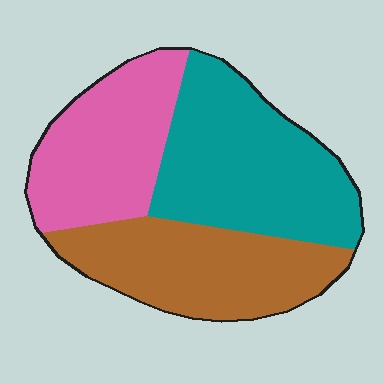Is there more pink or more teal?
Teal.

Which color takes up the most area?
Teal, at roughly 40%.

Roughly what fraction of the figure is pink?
Pink takes up about one quarter (1/4) of the figure.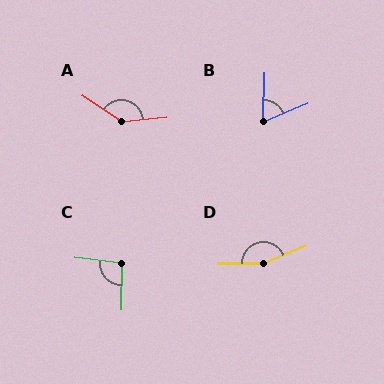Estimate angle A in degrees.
Approximately 140 degrees.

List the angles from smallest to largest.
B (67°), C (96°), A (140°), D (159°).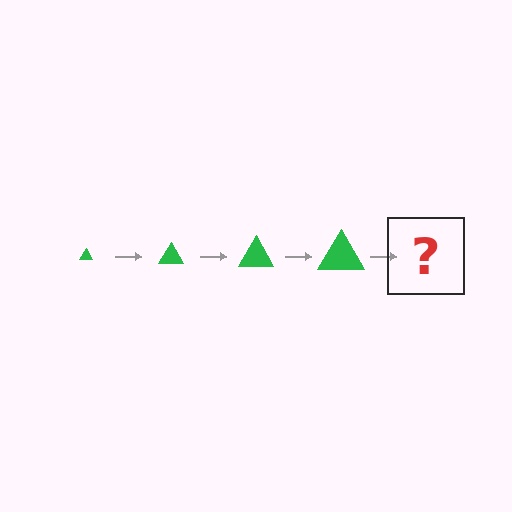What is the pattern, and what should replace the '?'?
The pattern is that the triangle gets progressively larger each step. The '?' should be a green triangle, larger than the previous one.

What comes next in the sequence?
The next element should be a green triangle, larger than the previous one.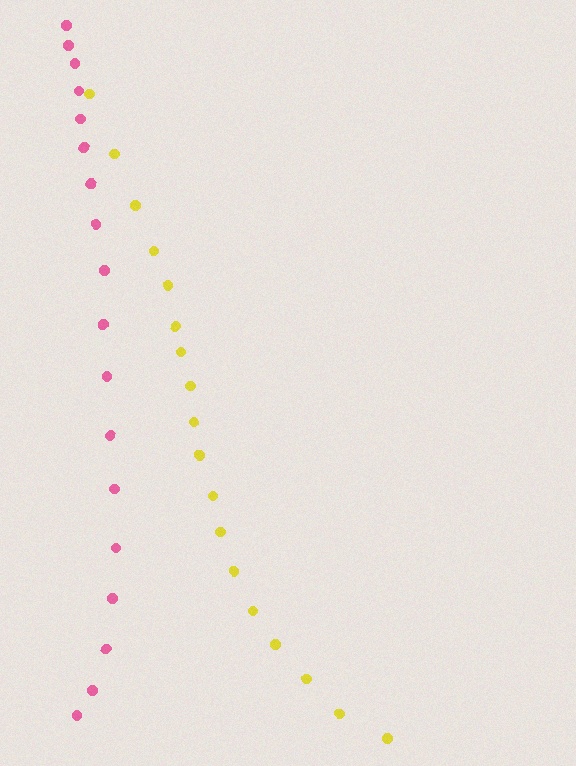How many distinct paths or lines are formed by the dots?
There are 2 distinct paths.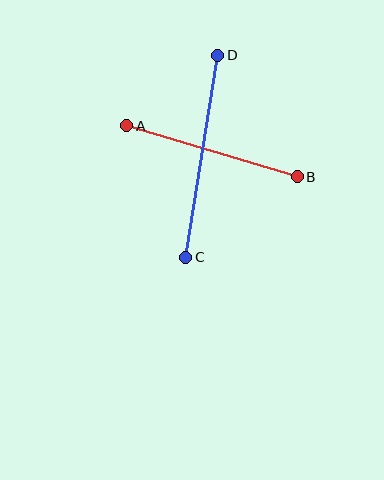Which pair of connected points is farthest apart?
Points C and D are farthest apart.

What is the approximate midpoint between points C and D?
The midpoint is at approximately (202, 156) pixels.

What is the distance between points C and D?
The distance is approximately 205 pixels.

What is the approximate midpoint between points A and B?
The midpoint is at approximately (212, 151) pixels.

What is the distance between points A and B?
The distance is approximately 178 pixels.